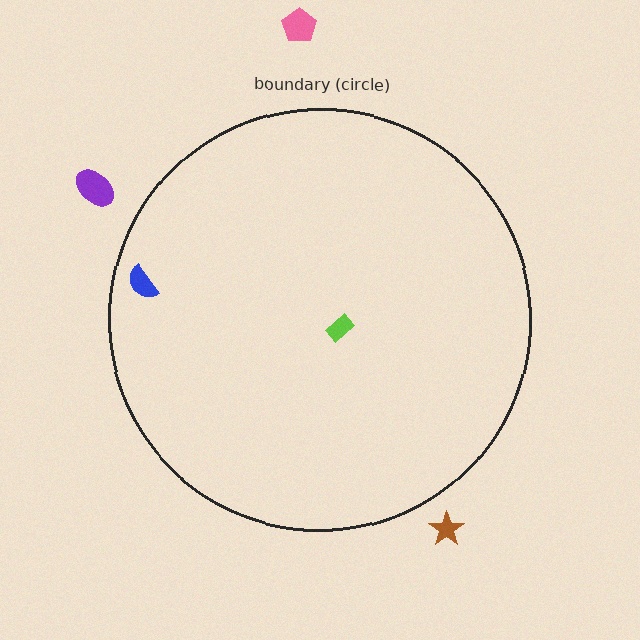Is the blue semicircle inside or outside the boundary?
Inside.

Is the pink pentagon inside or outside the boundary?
Outside.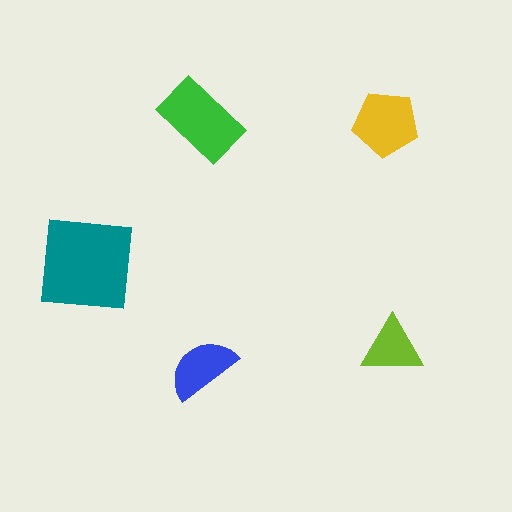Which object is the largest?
The teal square.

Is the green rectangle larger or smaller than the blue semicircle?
Larger.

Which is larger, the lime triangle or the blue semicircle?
The blue semicircle.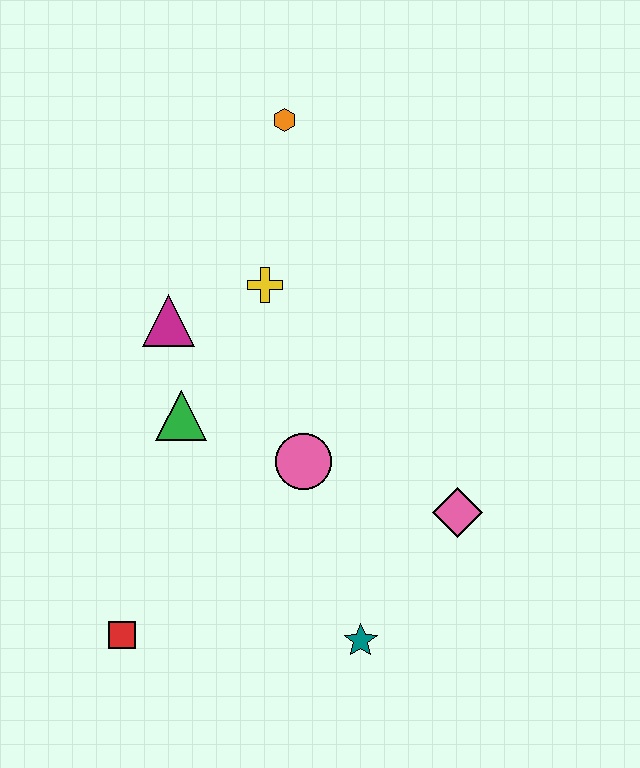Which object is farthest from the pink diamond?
The orange hexagon is farthest from the pink diamond.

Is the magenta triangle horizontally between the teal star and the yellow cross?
No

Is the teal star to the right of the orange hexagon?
Yes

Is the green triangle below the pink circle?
No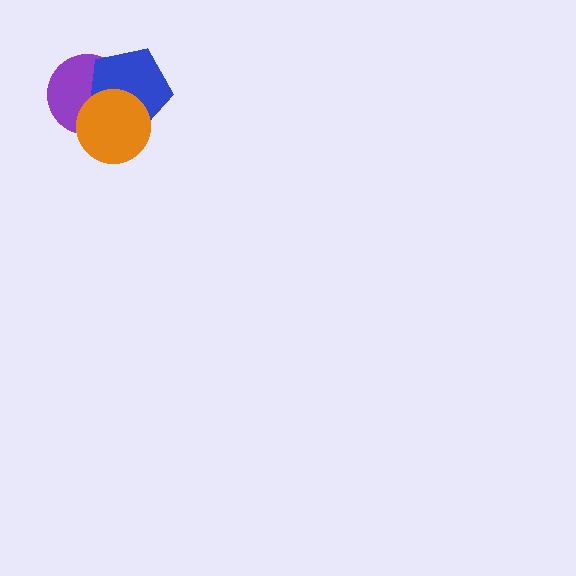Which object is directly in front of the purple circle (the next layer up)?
The blue pentagon is directly in front of the purple circle.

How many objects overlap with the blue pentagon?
2 objects overlap with the blue pentagon.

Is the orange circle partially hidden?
No, no other shape covers it.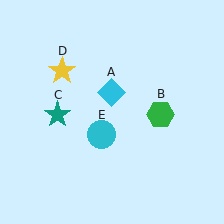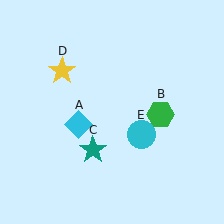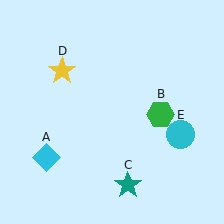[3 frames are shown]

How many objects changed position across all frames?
3 objects changed position: cyan diamond (object A), teal star (object C), cyan circle (object E).